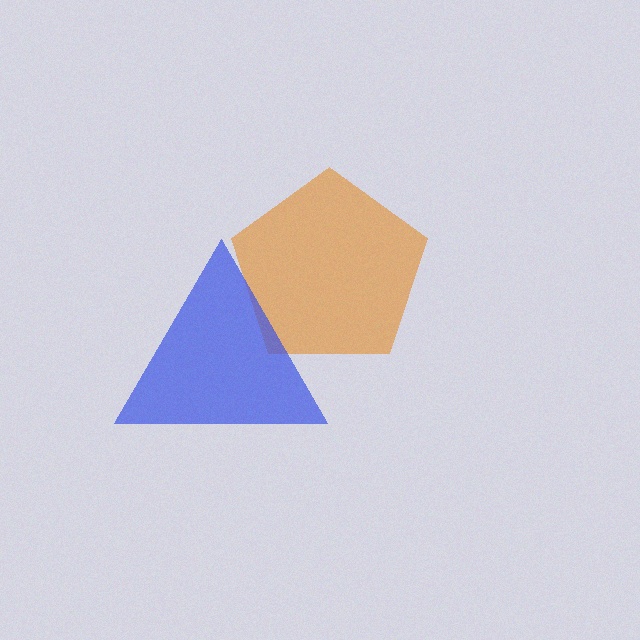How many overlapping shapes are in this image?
There are 2 overlapping shapes in the image.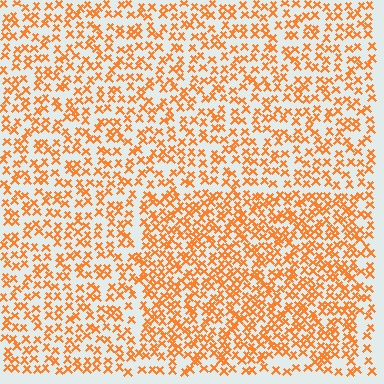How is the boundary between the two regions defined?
The boundary is defined by a change in element density (approximately 1.6x ratio). All elements are the same color, size, and shape.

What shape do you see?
I see a rectangle.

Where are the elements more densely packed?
The elements are more densely packed inside the rectangle boundary.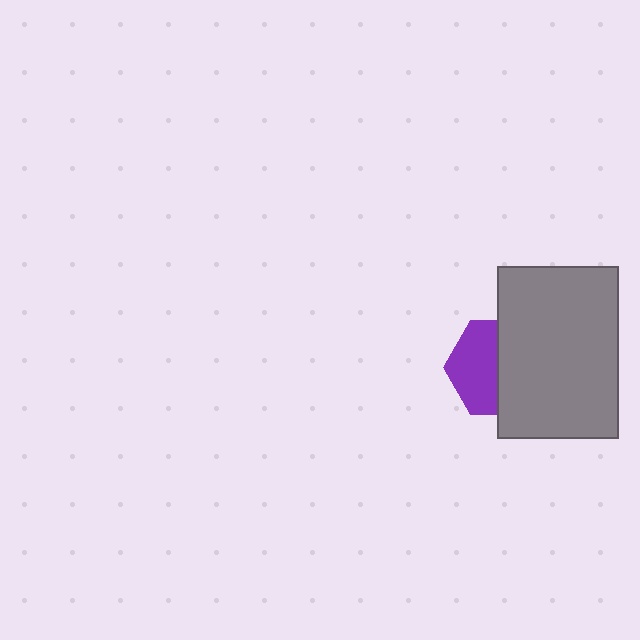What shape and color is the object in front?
The object in front is a gray rectangle.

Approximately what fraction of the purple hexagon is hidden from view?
Roughly 50% of the purple hexagon is hidden behind the gray rectangle.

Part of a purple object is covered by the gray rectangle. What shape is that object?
It is a hexagon.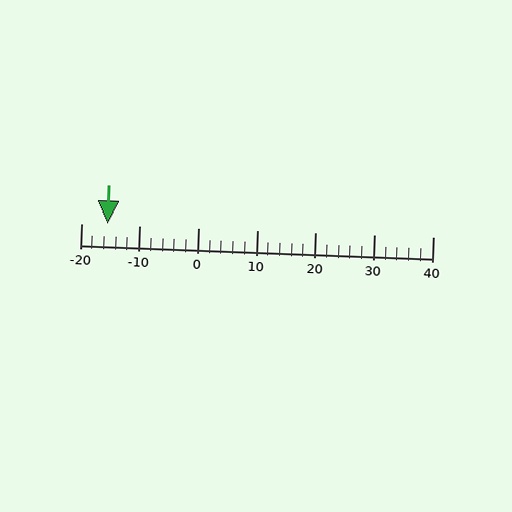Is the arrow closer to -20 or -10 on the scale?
The arrow is closer to -20.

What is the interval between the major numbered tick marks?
The major tick marks are spaced 10 units apart.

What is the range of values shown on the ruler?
The ruler shows values from -20 to 40.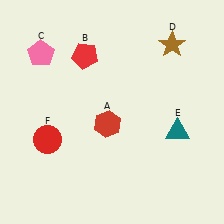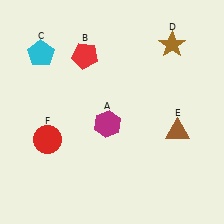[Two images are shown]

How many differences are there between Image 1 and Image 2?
There are 3 differences between the two images.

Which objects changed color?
A changed from red to magenta. C changed from pink to cyan. E changed from teal to brown.